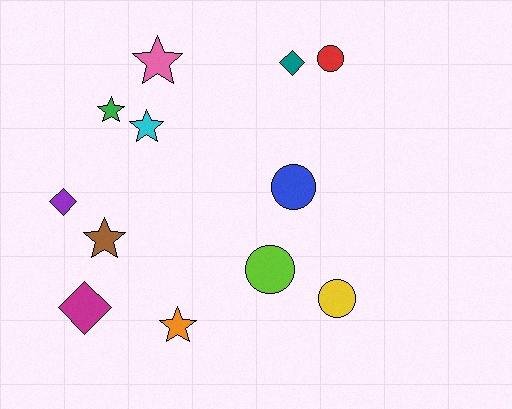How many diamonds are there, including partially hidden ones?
There are 3 diamonds.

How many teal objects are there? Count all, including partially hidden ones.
There is 1 teal object.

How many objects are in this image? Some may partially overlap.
There are 12 objects.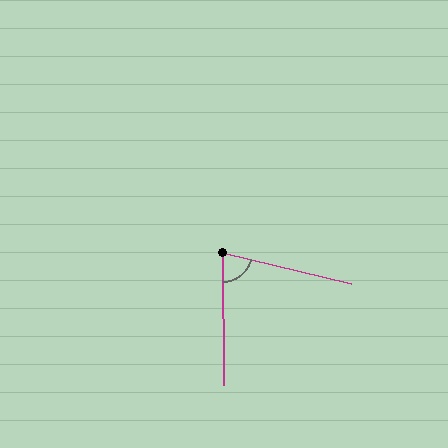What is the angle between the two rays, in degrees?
Approximately 76 degrees.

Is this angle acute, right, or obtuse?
It is acute.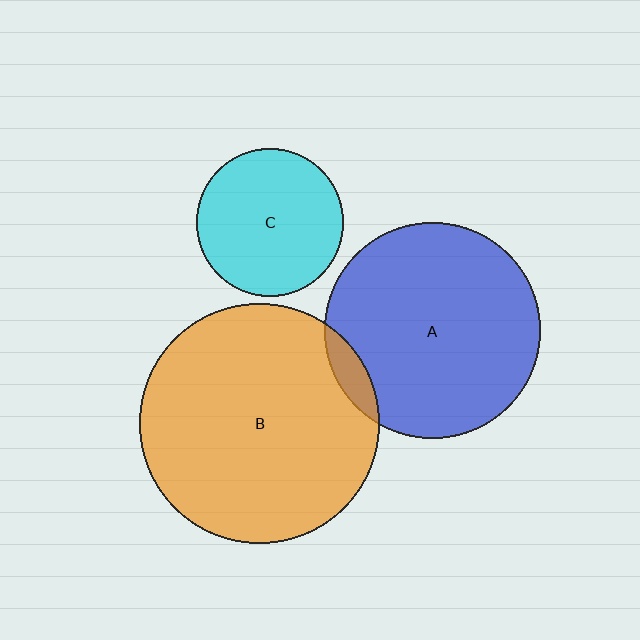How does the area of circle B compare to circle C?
Approximately 2.6 times.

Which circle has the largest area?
Circle B (orange).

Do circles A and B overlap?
Yes.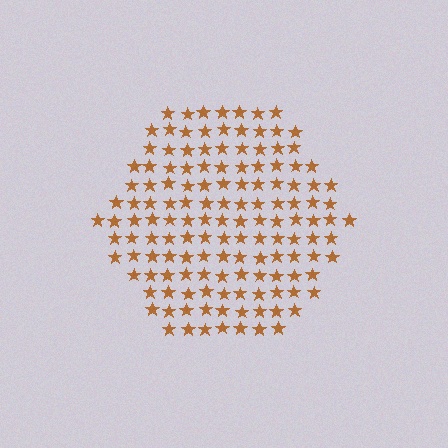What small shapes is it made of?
It is made of small stars.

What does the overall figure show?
The overall figure shows a hexagon.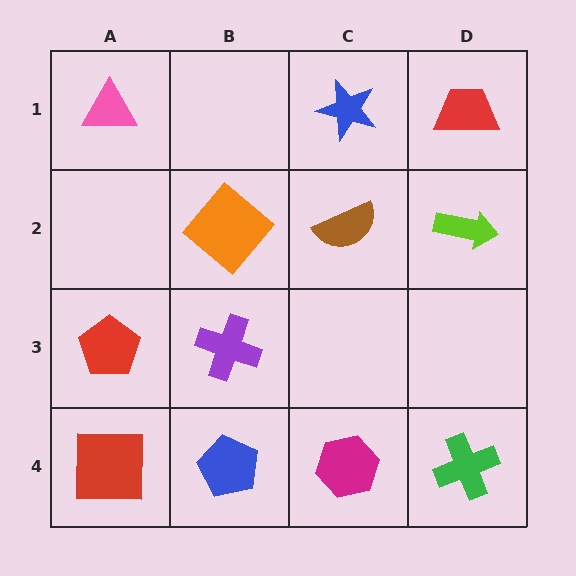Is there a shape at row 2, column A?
No, that cell is empty.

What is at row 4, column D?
A green cross.